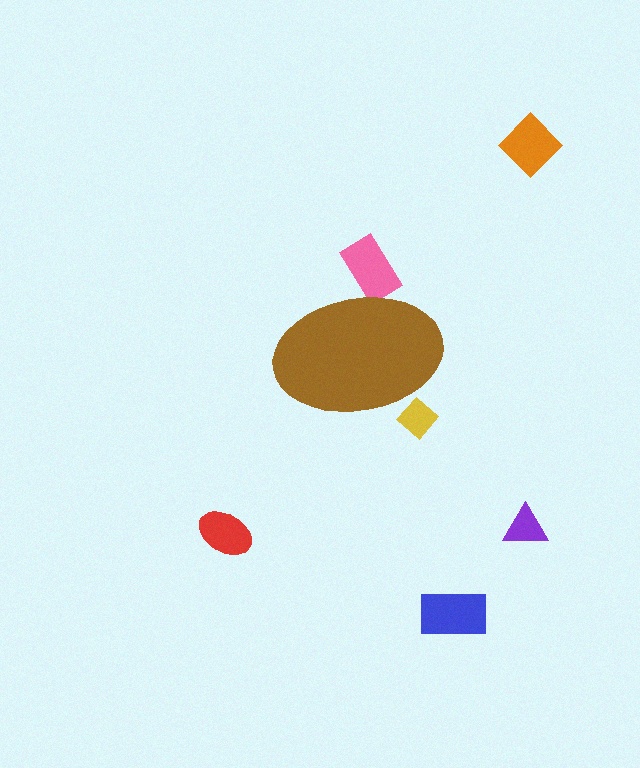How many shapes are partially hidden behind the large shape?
2 shapes are partially hidden.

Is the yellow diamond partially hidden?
Yes, the yellow diamond is partially hidden behind the brown ellipse.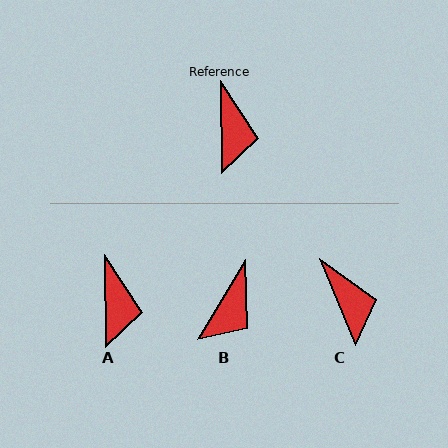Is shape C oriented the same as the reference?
No, it is off by about 22 degrees.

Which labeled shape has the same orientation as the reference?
A.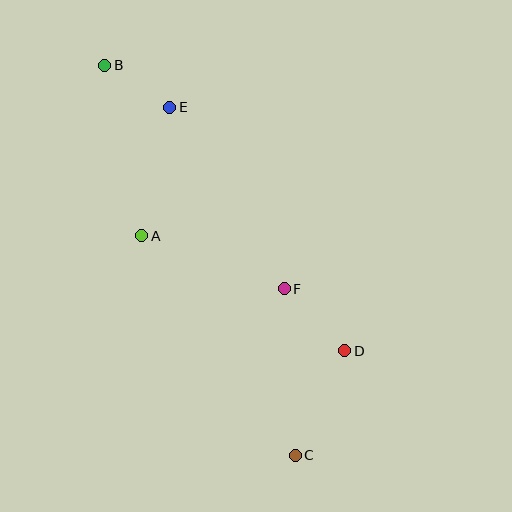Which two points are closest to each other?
Points B and E are closest to each other.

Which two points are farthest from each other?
Points B and C are farthest from each other.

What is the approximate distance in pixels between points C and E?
The distance between C and E is approximately 370 pixels.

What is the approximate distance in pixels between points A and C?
The distance between A and C is approximately 267 pixels.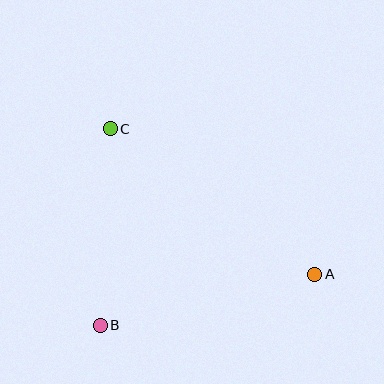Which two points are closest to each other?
Points B and C are closest to each other.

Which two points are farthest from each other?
Points A and C are farthest from each other.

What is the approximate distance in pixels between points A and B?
The distance between A and B is approximately 221 pixels.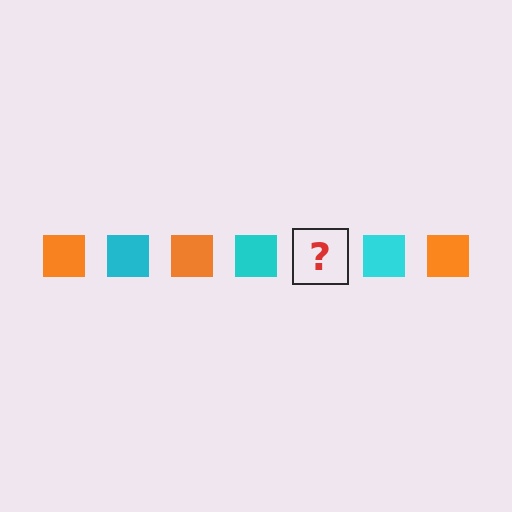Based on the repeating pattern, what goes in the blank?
The blank should be an orange square.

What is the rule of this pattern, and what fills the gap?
The rule is that the pattern cycles through orange, cyan squares. The gap should be filled with an orange square.